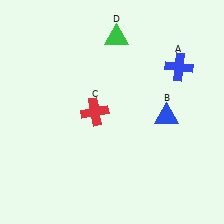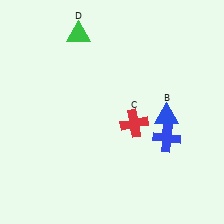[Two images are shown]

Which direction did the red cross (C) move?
The red cross (C) moved right.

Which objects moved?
The objects that moved are: the blue cross (A), the red cross (C), the green triangle (D).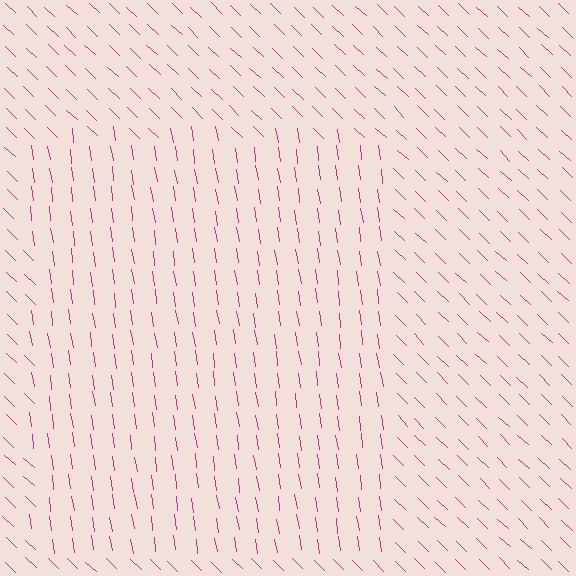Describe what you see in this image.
The image is filled with small magenta line segments. A rectangle region in the image has lines oriented differently from the surrounding lines, creating a visible texture boundary.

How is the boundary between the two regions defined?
The boundary is defined purely by a change in line orientation (approximately 38 degrees difference). All lines are the same color and thickness.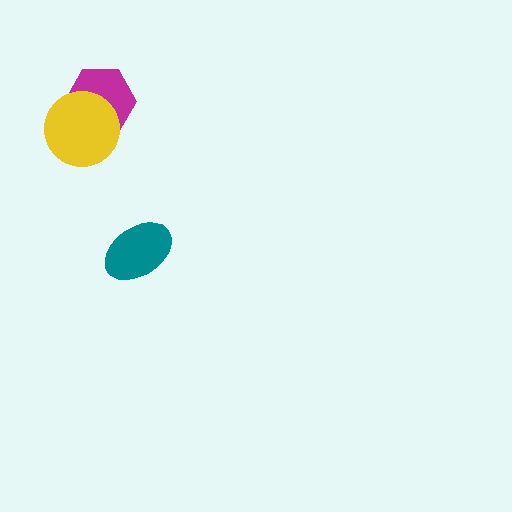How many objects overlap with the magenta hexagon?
1 object overlaps with the magenta hexagon.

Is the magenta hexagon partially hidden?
Yes, it is partially covered by another shape.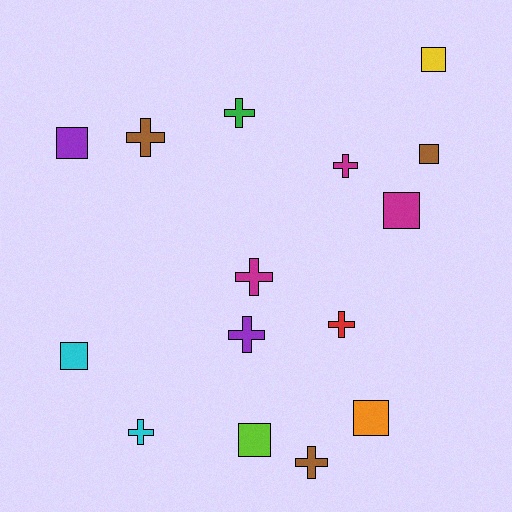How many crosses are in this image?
There are 8 crosses.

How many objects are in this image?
There are 15 objects.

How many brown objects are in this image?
There are 3 brown objects.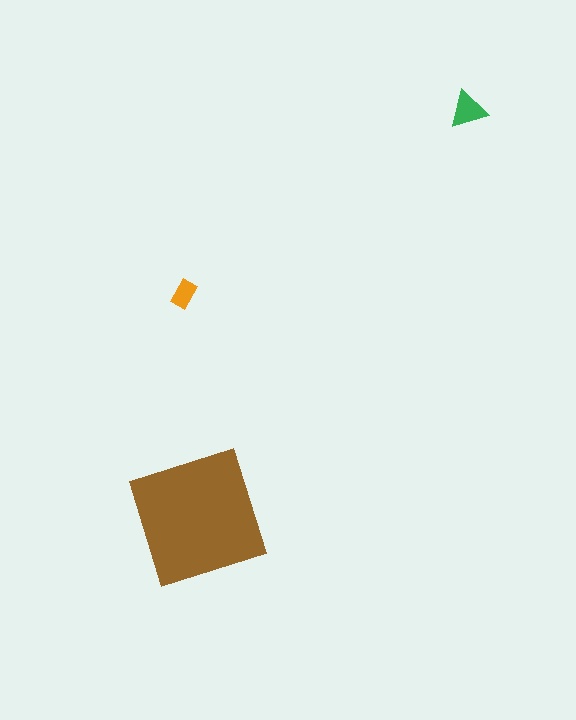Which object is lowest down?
The brown square is bottommost.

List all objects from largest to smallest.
The brown square, the green triangle, the orange rectangle.